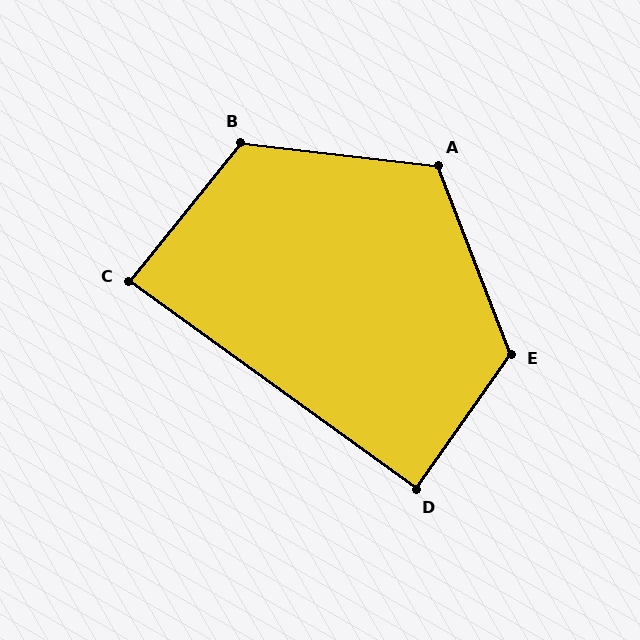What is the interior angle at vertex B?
Approximately 122 degrees (obtuse).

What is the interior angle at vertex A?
Approximately 118 degrees (obtuse).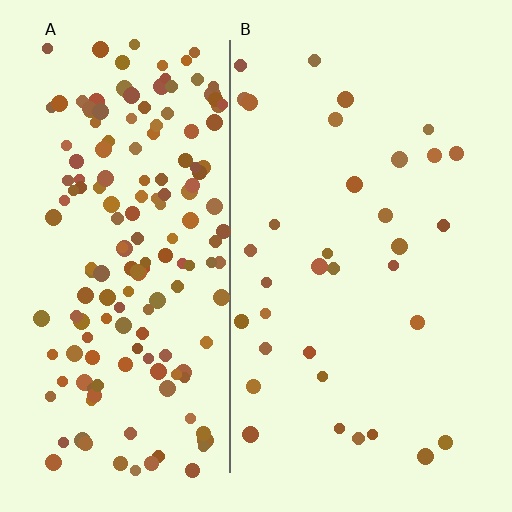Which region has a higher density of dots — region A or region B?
A (the left).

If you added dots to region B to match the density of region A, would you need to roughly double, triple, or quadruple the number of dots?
Approximately quadruple.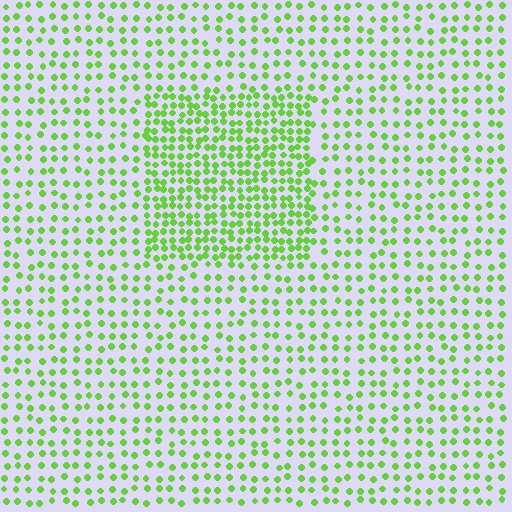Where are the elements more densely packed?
The elements are more densely packed inside the rectangle boundary.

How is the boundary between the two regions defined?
The boundary is defined by a change in element density (approximately 2.0x ratio). All elements are the same color, size, and shape.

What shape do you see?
I see a rectangle.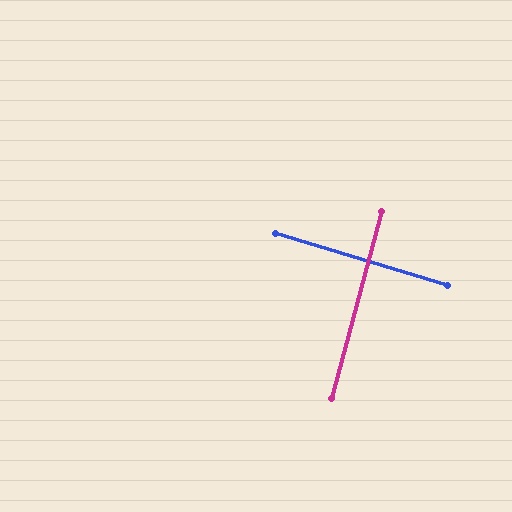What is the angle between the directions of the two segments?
Approximately 88 degrees.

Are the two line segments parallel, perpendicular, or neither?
Perpendicular — they meet at approximately 88°.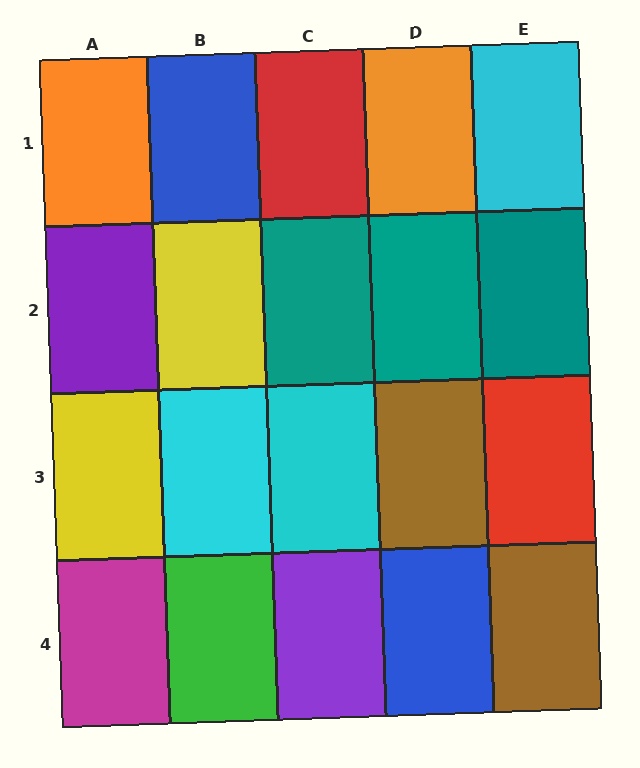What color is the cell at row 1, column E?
Cyan.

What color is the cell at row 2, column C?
Teal.